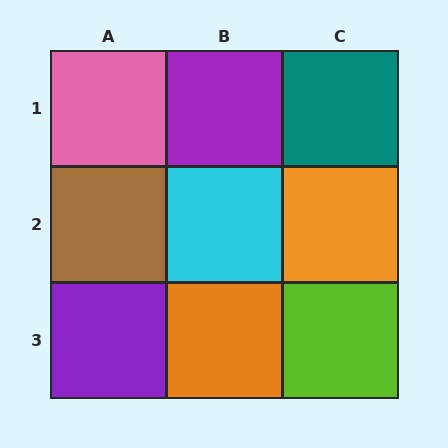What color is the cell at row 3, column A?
Purple.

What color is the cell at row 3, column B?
Orange.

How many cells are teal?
1 cell is teal.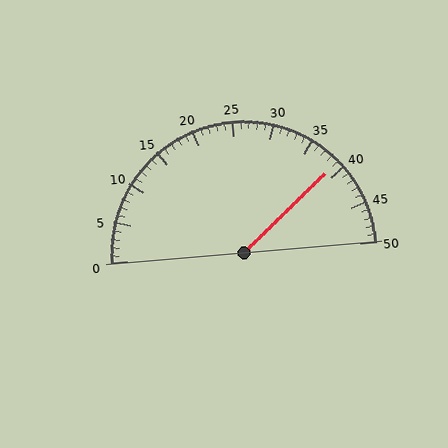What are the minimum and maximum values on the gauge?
The gauge ranges from 0 to 50.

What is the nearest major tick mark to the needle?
The nearest major tick mark is 40.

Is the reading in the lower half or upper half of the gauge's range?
The reading is in the upper half of the range (0 to 50).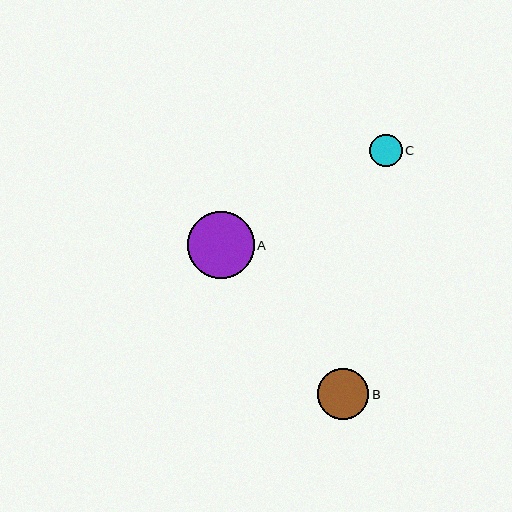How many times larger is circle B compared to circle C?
Circle B is approximately 1.6 times the size of circle C.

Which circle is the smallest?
Circle C is the smallest with a size of approximately 32 pixels.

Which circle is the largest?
Circle A is the largest with a size of approximately 67 pixels.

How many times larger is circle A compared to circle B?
Circle A is approximately 1.3 times the size of circle B.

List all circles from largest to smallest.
From largest to smallest: A, B, C.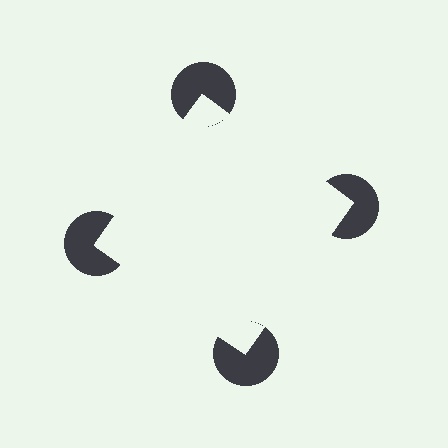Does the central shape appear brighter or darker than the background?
It typically appears slightly brighter than the background, even though no actual brightness change is drawn.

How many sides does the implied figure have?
4 sides.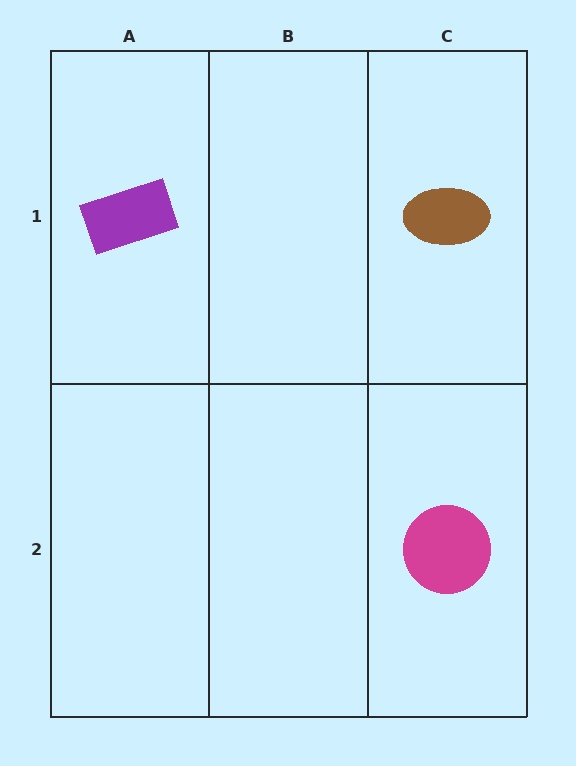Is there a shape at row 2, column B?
No, that cell is empty.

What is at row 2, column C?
A magenta circle.